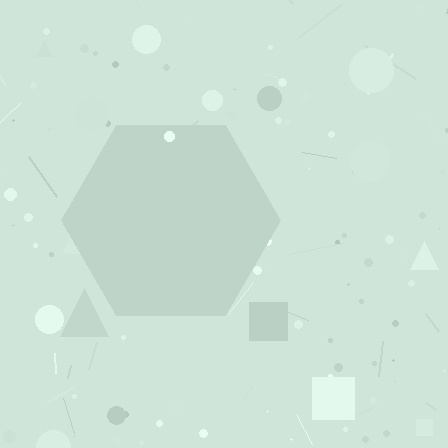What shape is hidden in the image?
A hexagon is hidden in the image.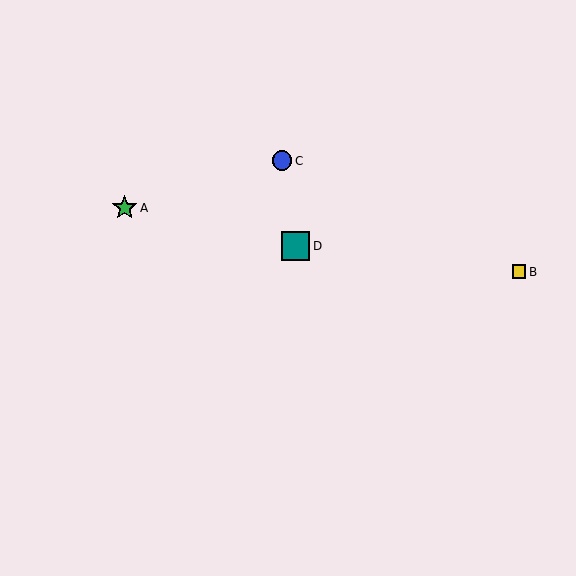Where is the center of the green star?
The center of the green star is at (125, 208).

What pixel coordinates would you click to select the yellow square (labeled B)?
Click at (519, 272) to select the yellow square B.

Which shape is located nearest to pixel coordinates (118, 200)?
The green star (labeled A) at (125, 208) is nearest to that location.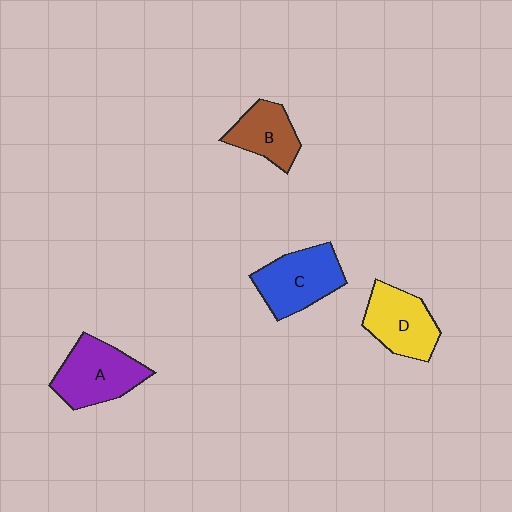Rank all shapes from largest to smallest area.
From largest to smallest: A (purple), C (blue), D (yellow), B (brown).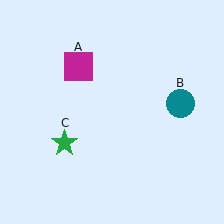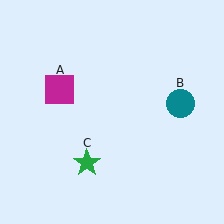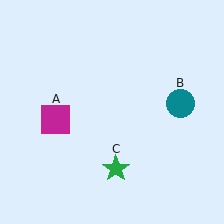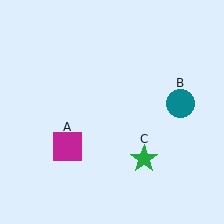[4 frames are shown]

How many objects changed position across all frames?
2 objects changed position: magenta square (object A), green star (object C).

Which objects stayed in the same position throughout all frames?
Teal circle (object B) remained stationary.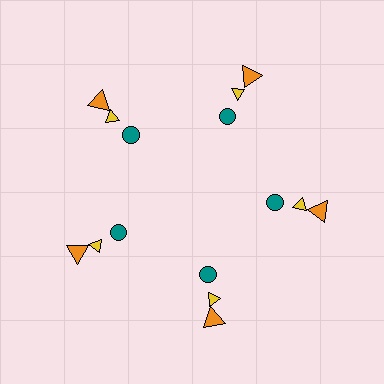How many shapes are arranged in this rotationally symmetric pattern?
There are 15 shapes, arranged in 5 groups of 3.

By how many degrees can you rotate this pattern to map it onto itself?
The pattern maps onto itself every 72 degrees of rotation.